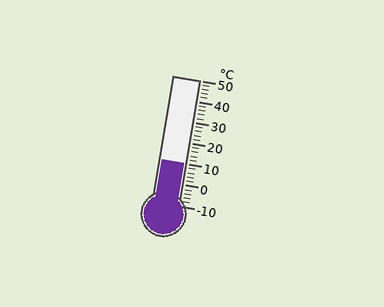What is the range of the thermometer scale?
The thermometer scale ranges from -10°C to 50°C.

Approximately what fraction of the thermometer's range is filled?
The thermometer is filled to approximately 35% of its range.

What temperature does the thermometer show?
The thermometer shows approximately 10°C.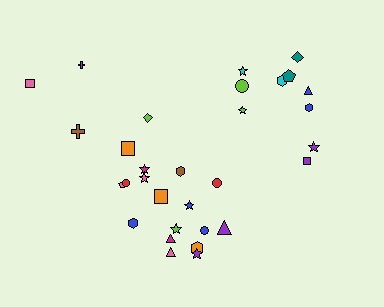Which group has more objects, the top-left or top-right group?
The top-right group.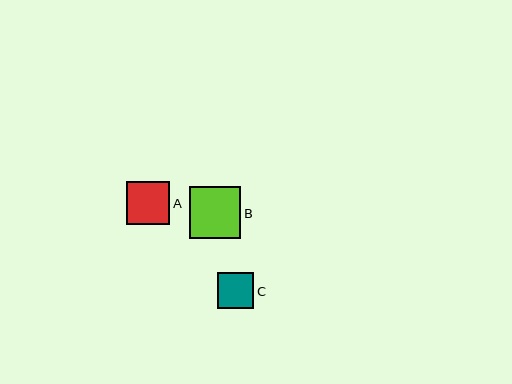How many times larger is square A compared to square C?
Square A is approximately 1.2 times the size of square C.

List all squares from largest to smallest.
From largest to smallest: B, A, C.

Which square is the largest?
Square B is the largest with a size of approximately 52 pixels.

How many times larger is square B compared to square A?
Square B is approximately 1.2 times the size of square A.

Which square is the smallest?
Square C is the smallest with a size of approximately 36 pixels.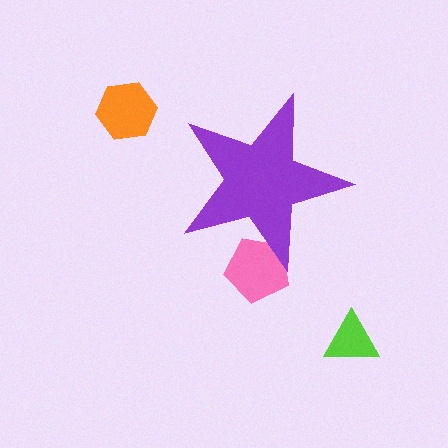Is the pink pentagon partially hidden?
Yes, the pink pentagon is partially hidden behind the purple star.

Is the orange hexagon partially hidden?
No, the orange hexagon is fully visible.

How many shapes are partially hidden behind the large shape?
1 shape is partially hidden.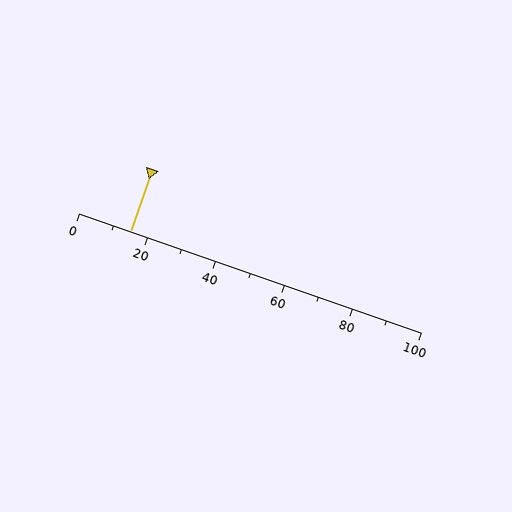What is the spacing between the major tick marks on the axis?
The major ticks are spaced 20 apart.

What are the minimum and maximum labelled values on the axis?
The axis runs from 0 to 100.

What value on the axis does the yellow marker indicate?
The marker indicates approximately 15.